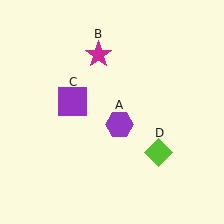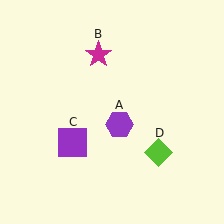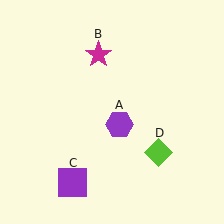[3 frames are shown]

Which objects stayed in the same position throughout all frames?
Purple hexagon (object A) and magenta star (object B) and lime diamond (object D) remained stationary.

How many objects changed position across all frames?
1 object changed position: purple square (object C).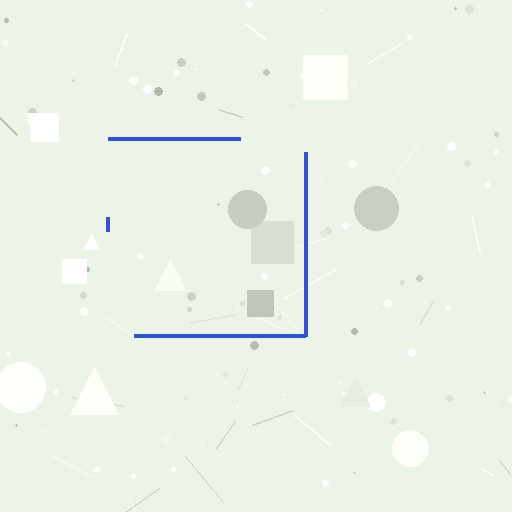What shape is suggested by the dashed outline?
The dashed outline suggests a square.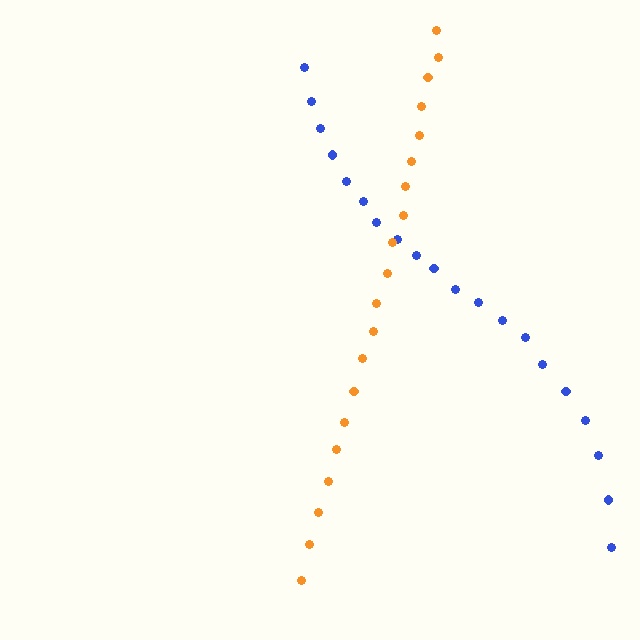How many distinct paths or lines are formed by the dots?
There are 2 distinct paths.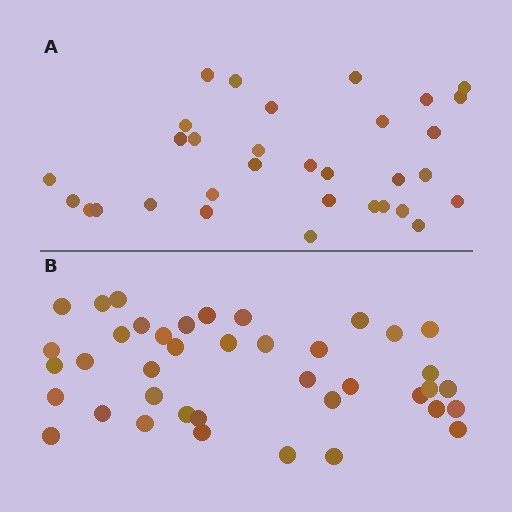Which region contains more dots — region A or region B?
Region B (the bottom region) has more dots.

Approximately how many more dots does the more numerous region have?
Region B has roughly 8 or so more dots than region A.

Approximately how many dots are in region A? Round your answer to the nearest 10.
About 30 dots. (The exact count is 32, which rounds to 30.)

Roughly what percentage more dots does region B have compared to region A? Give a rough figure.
About 25% more.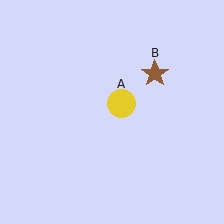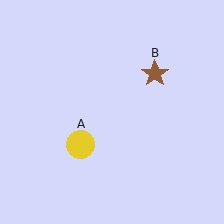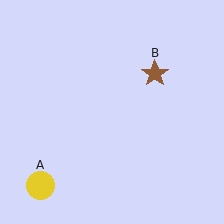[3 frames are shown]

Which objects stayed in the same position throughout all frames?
Brown star (object B) remained stationary.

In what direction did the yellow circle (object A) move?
The yellow circle (object A) moved down and to the left.